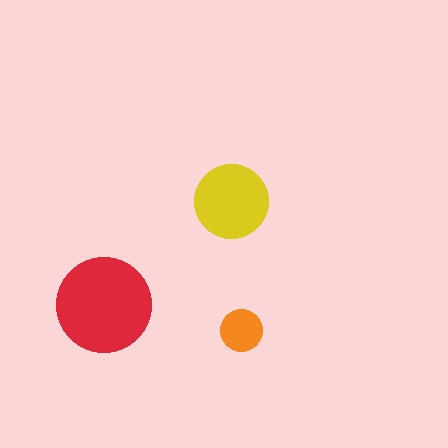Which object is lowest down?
The orange circle is bottommost.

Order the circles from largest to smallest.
the red one, the yellow one, the orange one.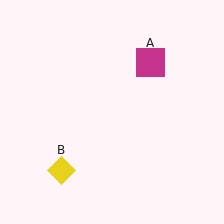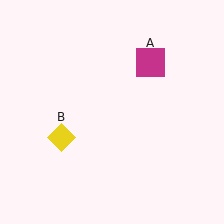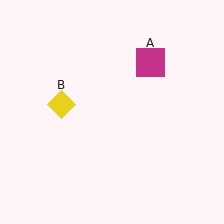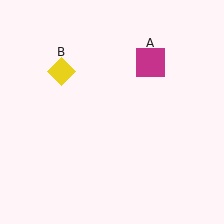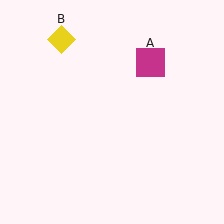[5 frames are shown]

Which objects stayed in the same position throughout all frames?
Magenta square (object A) remained stationary.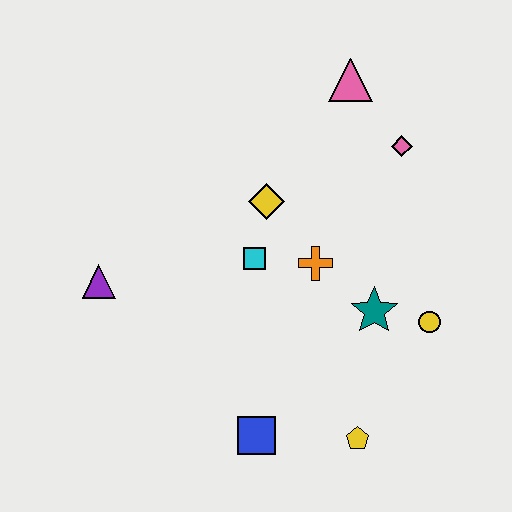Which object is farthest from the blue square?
The pink triangle is farthest from the blue square.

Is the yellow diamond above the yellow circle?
Yes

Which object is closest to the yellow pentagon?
The blue square is closest to the yellow pentagon.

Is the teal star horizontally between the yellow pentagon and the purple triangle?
No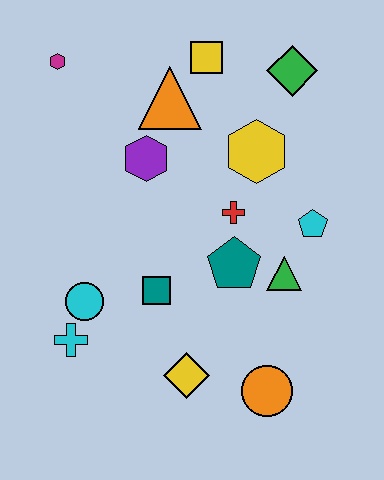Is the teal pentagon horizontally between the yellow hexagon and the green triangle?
No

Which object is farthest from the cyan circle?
The green diamond is farthest from the cyan circle.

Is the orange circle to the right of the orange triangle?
Yes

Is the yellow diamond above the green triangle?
No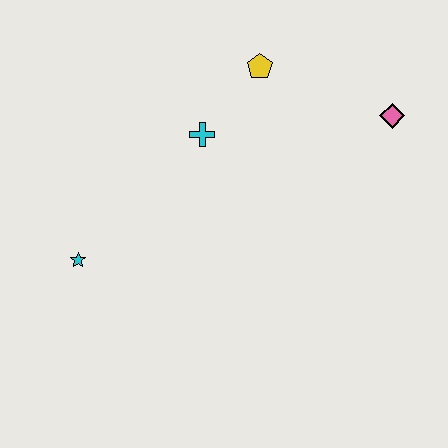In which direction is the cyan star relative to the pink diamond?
The cyan star is to the left of the pink diamond.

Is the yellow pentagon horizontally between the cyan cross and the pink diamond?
Yes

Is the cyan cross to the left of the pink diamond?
Yes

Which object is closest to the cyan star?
The cyan cross is closest to the cyan star.